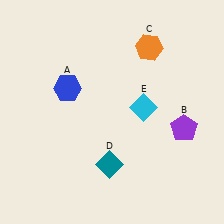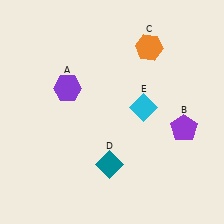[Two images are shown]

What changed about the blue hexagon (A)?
In Image 1, A is blue. In Image 2, it changed to purple.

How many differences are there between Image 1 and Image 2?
There is 1 difference between the two images.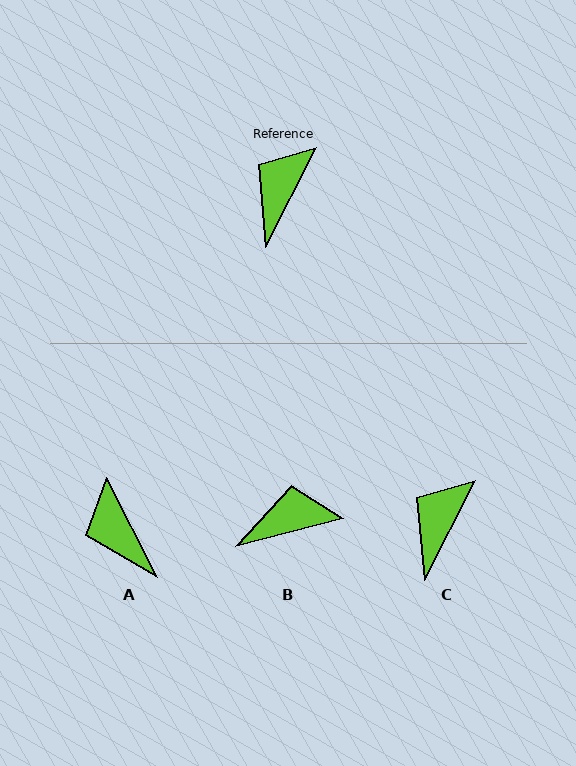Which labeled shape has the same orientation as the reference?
C.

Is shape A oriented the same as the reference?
No, it is off by about 54 degrees.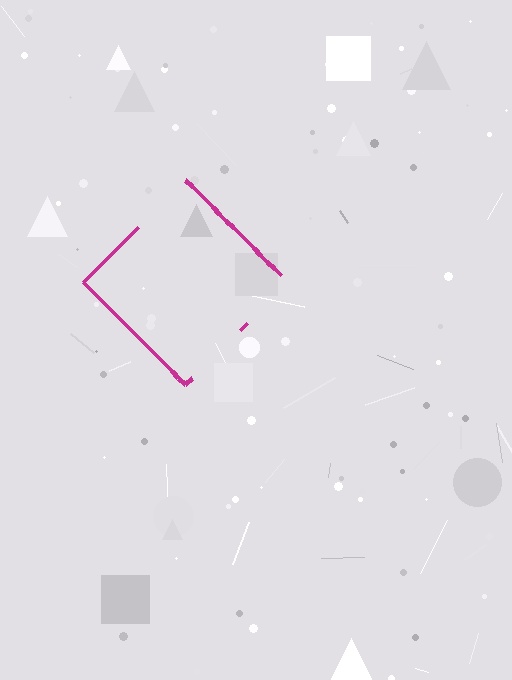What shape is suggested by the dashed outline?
The dashed outline suggests a diamond.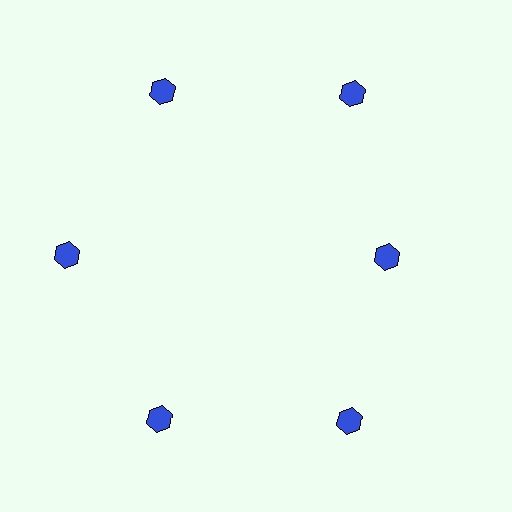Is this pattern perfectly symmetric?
No. The 6 blue hexagons are arranged in a ring, but one element near the 3 o'clock position is pulled inward toward the center, breaking the 6-fold rotational symmetry.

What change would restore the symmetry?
The symmetry would be restored by moving it outward, back onto the ring so that all 6 hexagons sit at equal angles and equal distance from the center.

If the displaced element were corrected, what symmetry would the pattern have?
It would have 6-fold rotational symmetry — the pattern would map onto itself every 60 degrees.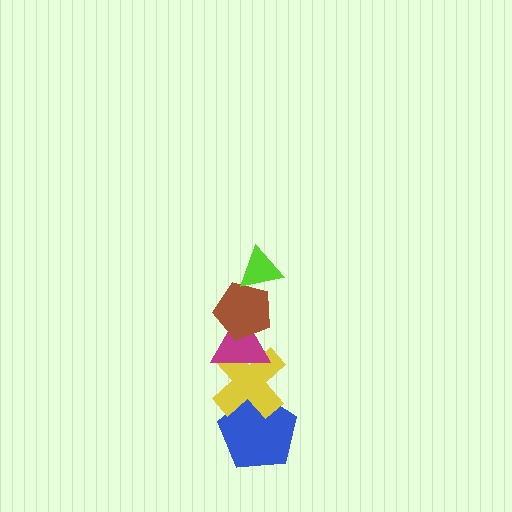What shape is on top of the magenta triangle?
The brown pentagon is on top of the magenta triangle.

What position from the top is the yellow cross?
The yellow cross is 4th from the top.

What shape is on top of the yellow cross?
The magenta triangle is on top of the yellow cross.